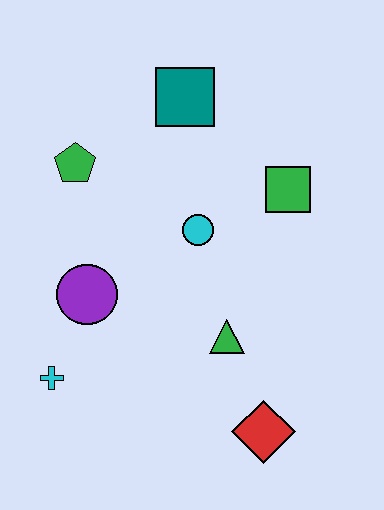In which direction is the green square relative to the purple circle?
The green square is to the right of the purple circle.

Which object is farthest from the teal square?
The red diamond is farthest from the teal square.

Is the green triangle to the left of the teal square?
No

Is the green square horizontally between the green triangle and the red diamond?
No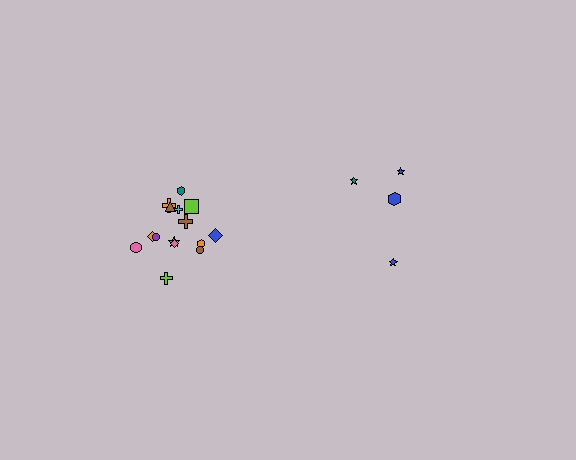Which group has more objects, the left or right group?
The left group.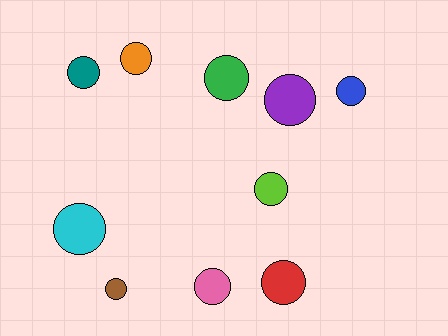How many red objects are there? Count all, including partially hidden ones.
There is 1 red object.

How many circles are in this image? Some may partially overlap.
There are 10 circles.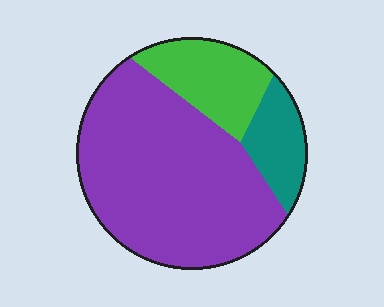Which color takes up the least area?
Teal, at roughly 15%.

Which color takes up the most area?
Purple, at roughly 70%.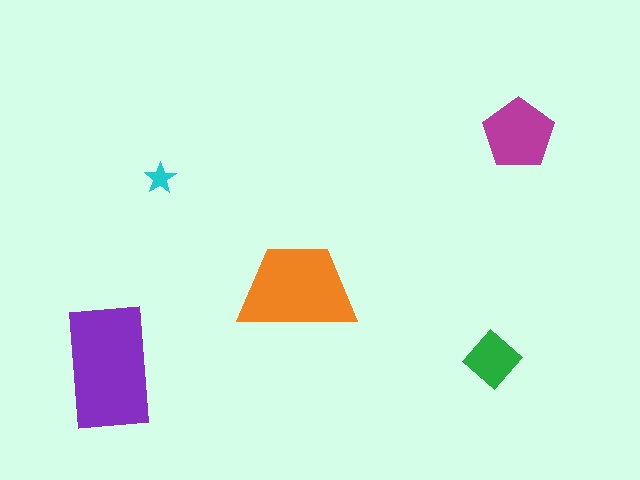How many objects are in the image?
There are 5 objects in the image.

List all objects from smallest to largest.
The cyan star, the green diamond, the magenta pentagon, the orange trapezoid, the purple rectangle.